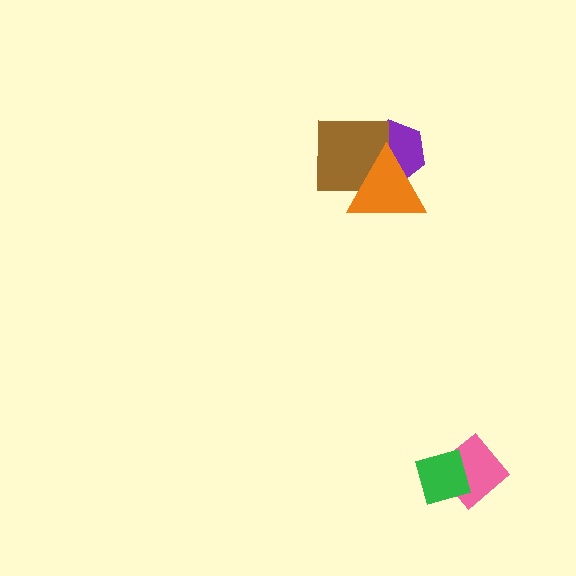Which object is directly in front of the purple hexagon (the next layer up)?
The brown square is directly in front of the purple hexagon.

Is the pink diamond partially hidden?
Yes, it is partially covered by another shape.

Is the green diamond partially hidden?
No, no other shape covers it.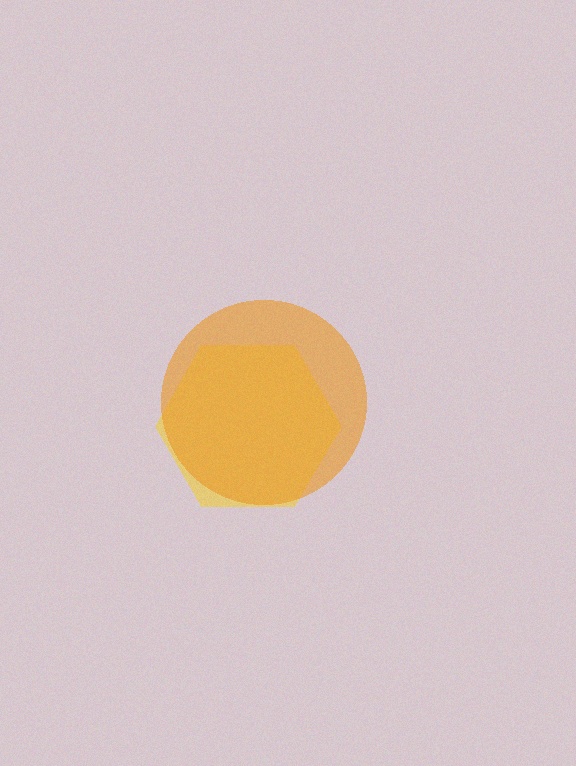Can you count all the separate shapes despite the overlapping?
Yes, there are 2 separate shapes.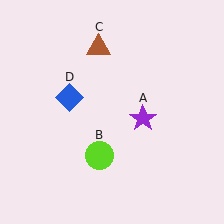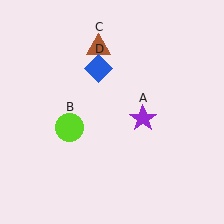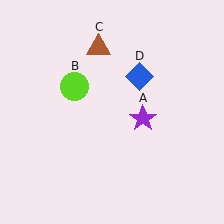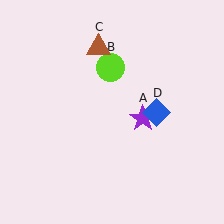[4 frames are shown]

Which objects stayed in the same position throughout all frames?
Purple star (object A) and brown triangle (object C) remained stationary.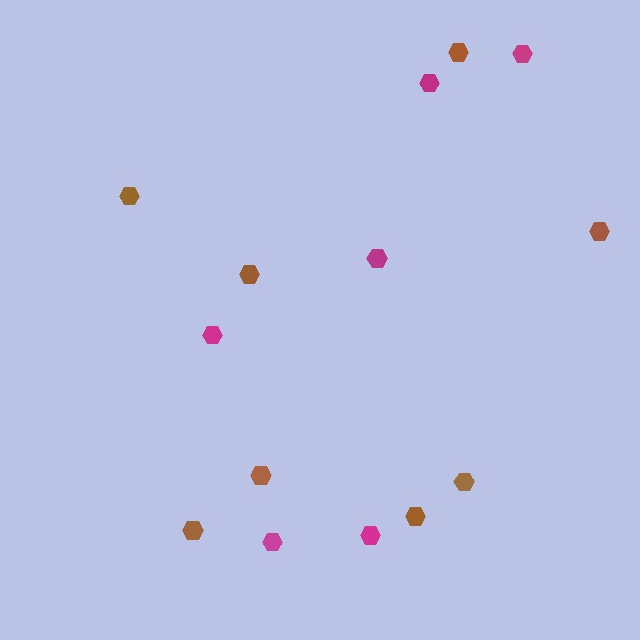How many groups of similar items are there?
There are 2 groups: one group of brown hexagons (8) and one group of magenta hexagons (6).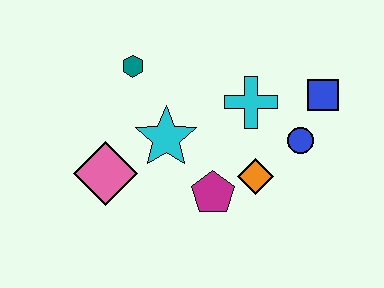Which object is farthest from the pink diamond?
The blue square is farthest from the pink diamond.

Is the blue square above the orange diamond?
Yes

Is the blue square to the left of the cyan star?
No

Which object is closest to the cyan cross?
The blue circle is closest to the cyan cross.